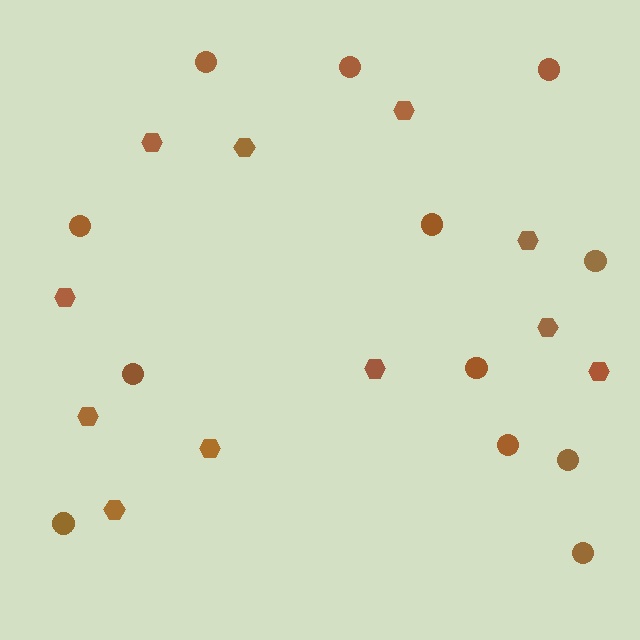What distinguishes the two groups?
There are 2 groups: one group of circles (12) and one group of hexagons (11).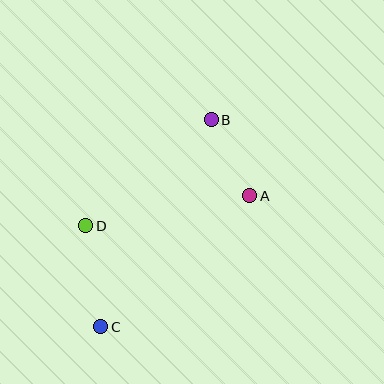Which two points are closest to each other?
Points A and B are closest to each other.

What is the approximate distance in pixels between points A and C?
The distance between A and C is approximately 198 pixels.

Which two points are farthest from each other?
Points B and C are farthest from each other.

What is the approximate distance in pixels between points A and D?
The distance between A and D is approximately 166 pixels.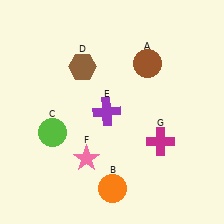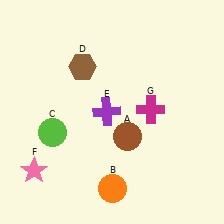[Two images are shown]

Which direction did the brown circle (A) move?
The brown circle (A) moved down.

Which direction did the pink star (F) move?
The pink star (F) moved left.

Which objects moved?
The objects that moved are: the brown circle (A), the pink star (F), the magenta cross (G).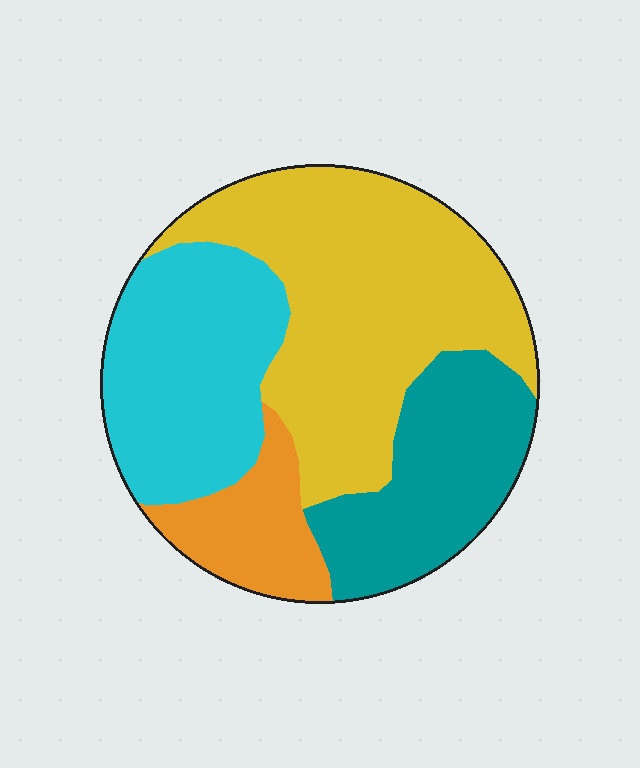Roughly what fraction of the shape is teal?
Teal takes up between a sixth and a third of the shape.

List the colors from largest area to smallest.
From largest to smallest: yellow, cyan, teal, orange.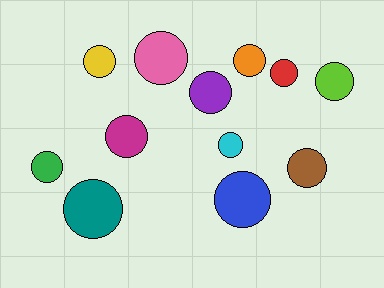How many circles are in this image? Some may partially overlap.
There are 12 circles.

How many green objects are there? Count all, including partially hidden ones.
There is 1 green object.